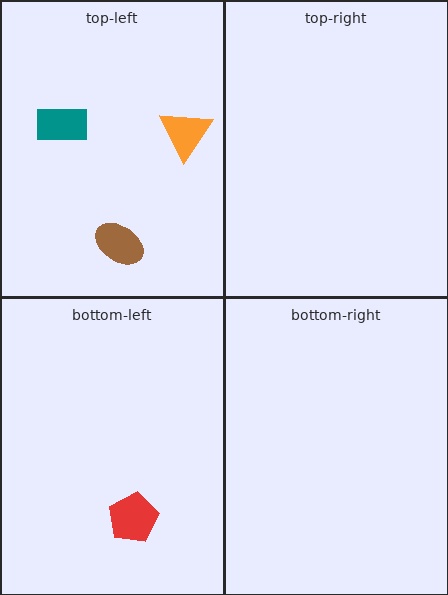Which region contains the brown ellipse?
The top-left region.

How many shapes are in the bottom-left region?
1.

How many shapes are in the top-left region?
3.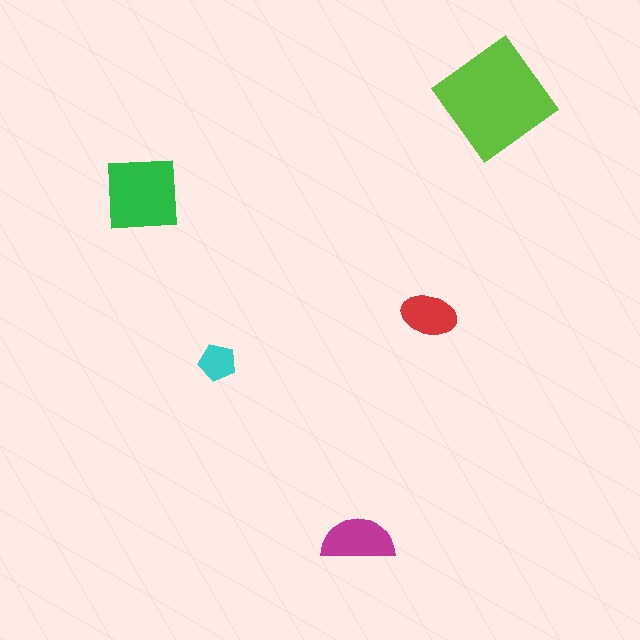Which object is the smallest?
The cyan pentagon.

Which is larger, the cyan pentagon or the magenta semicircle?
The magenta semicircle.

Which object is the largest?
The lime diamond.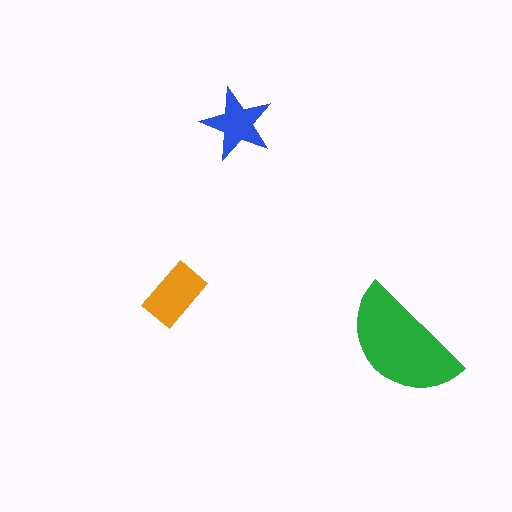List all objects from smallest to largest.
The blue star, the orange rectangle, the green semicircle.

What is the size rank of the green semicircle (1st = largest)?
1st.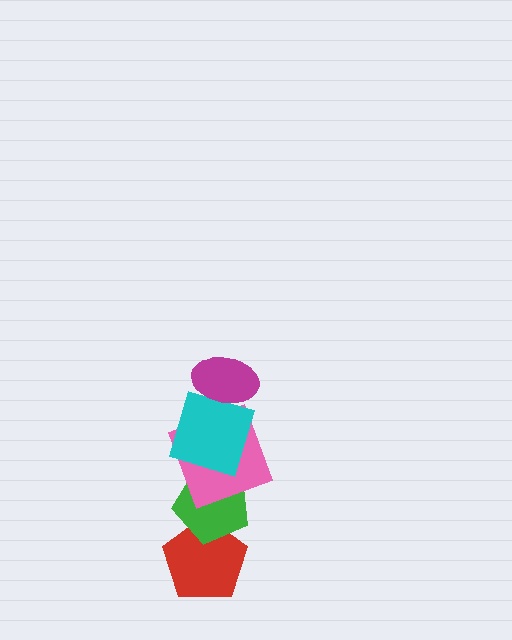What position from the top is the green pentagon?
The green pentagon is 4th from the top.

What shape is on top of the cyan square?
The magenta ellipse is on top of the cyan square.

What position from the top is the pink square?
The pink square is 3rd from the top.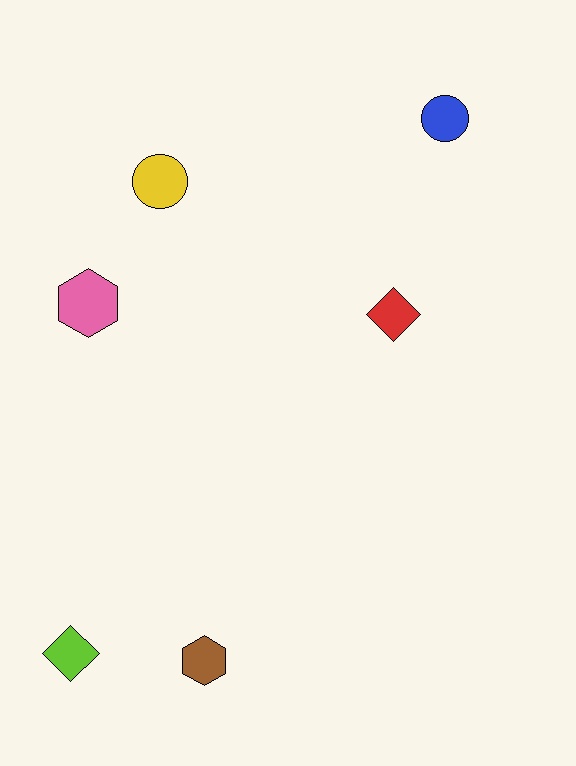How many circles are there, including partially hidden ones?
There are 2 circles.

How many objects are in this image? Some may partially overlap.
There are 6 objects.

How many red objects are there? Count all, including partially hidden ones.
There is 1 red object.